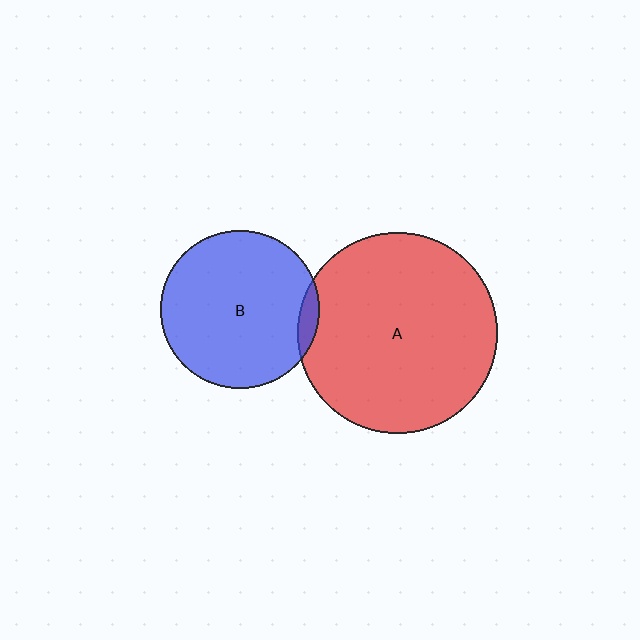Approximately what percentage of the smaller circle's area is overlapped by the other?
Approximately 5%.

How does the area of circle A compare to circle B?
Approximately 1.6 times.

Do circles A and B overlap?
Yes.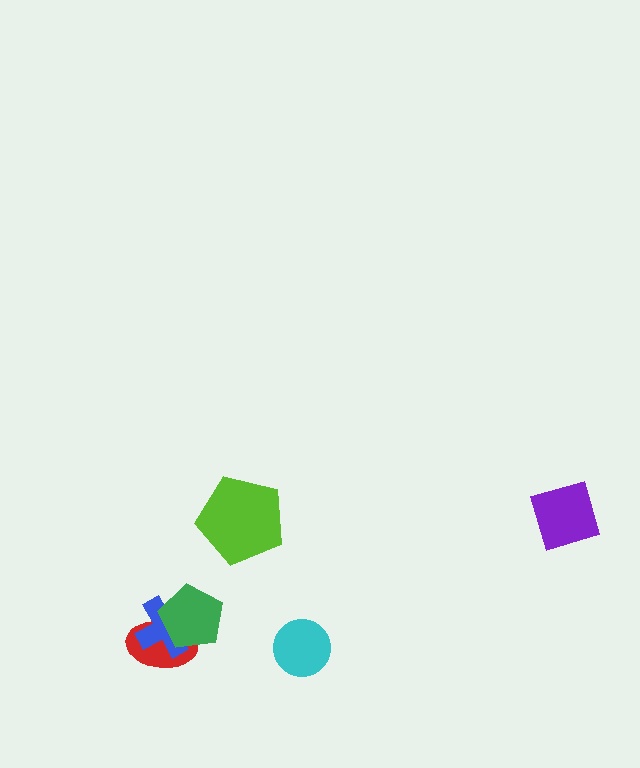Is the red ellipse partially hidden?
Yes, it is partially covered by another shape.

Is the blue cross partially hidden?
Yes, it is partially covered by another shape.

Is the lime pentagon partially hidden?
No, no other shape covers it.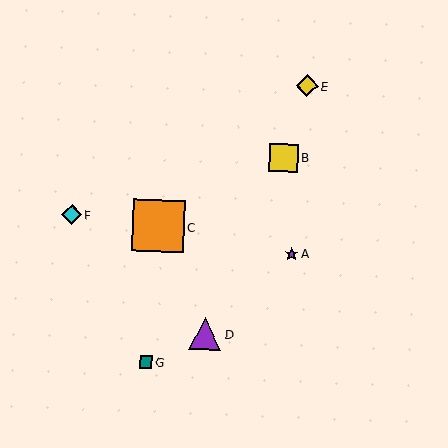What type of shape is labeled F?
Shape F is a cyan diamond.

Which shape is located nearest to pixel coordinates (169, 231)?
The orange square (labeled C) at (158, 226) is nearest to that location.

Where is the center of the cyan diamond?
The center of the cyan diamond is at (72, 214).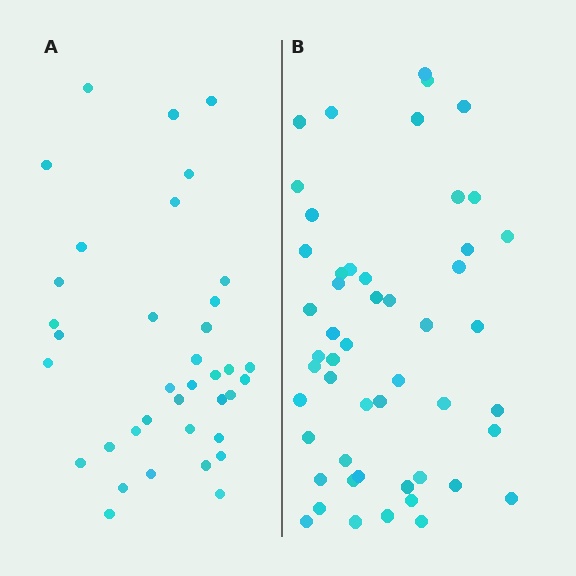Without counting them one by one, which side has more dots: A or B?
Region B (the right region) has more dots.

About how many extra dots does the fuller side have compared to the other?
Region B has approximately 15 more dots than region A.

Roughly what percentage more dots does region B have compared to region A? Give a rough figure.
About 40% more.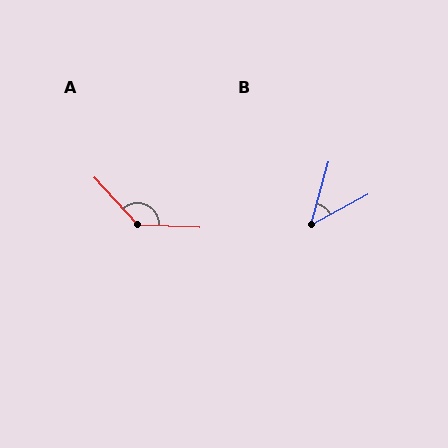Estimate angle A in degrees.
Approximately 134 degrees.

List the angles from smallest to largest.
B (45°), A (134°).